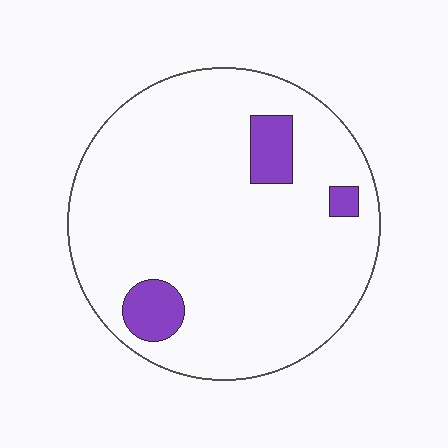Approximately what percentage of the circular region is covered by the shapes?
Approximately 10%.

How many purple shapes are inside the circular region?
3.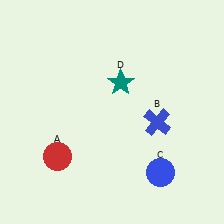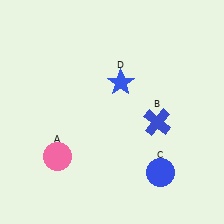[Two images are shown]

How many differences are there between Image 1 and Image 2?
There are 2 differences between the two images.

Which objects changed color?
A changed from red to pink. D changed from teal to blue.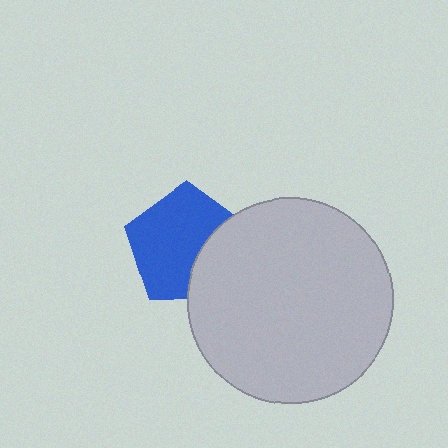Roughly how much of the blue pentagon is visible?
Most of it is visible (roughly 69%).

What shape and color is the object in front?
The object in front is a light gray circle.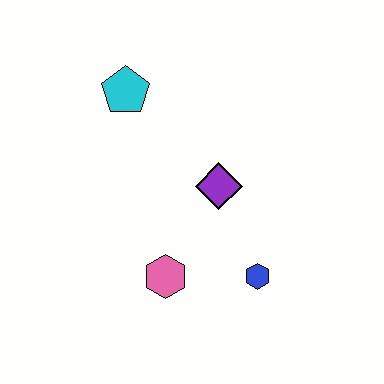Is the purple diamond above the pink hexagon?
Yes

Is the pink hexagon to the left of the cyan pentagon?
No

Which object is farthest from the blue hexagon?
The cyan pentagon is farthest from the blue hexagon.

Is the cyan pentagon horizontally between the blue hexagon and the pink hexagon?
No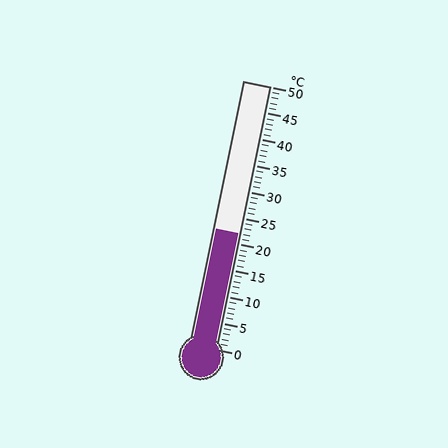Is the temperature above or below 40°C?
The temperature is below 40°C.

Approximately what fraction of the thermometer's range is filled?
The thermometer is filled to approximately 45% of its range.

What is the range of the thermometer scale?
The thermometer scale ranges from 0°C to 50°C.